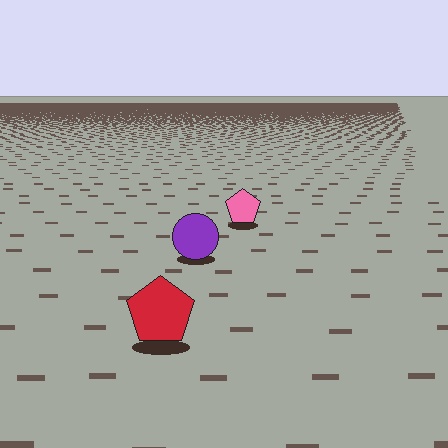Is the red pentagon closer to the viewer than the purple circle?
Yes. The red pentagon is closer — you can tell from the texture gradient: the ground texture is coarser near it.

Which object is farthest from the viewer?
The pink pentagon is farthest from the viewer. It appears smaller and the ground texture around it is denser.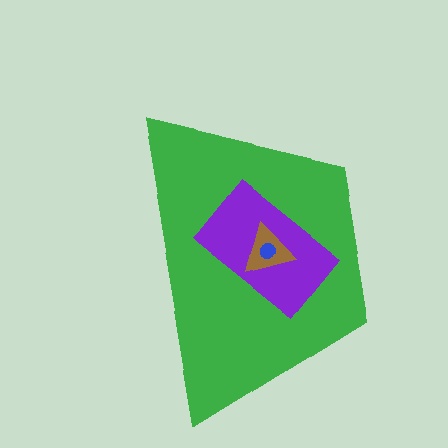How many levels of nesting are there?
4.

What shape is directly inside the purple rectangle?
The brown triangle.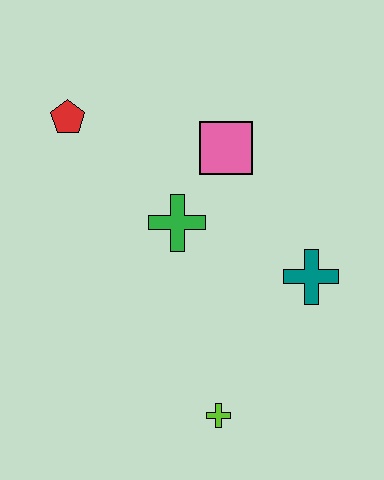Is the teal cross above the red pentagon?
No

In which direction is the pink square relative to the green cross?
The pink square is above the green cross.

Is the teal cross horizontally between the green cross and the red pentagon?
No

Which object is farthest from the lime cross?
The red pentagon is farthest from the lime cross.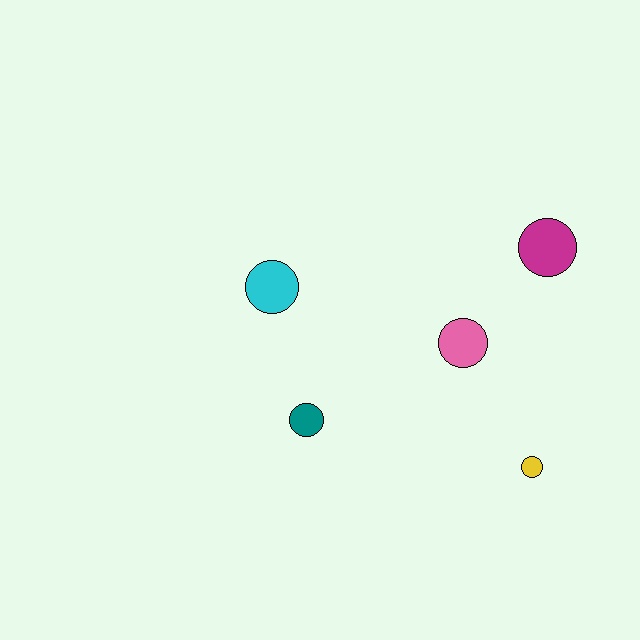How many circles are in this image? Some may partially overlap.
There are 5 circles.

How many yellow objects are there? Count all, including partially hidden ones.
There is 1 yellow object.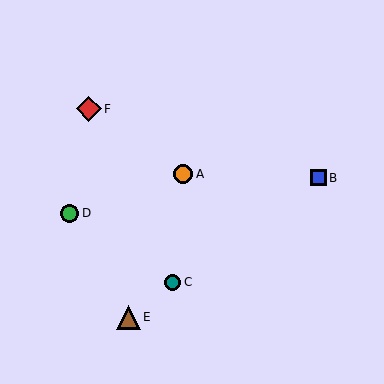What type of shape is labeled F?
Shape F is a red diamond.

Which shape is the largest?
The red diamond (labeled F) is the largest.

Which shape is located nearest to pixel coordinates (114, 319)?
The brown triangle (labeled E) at (128, 317) is nearest to that location.